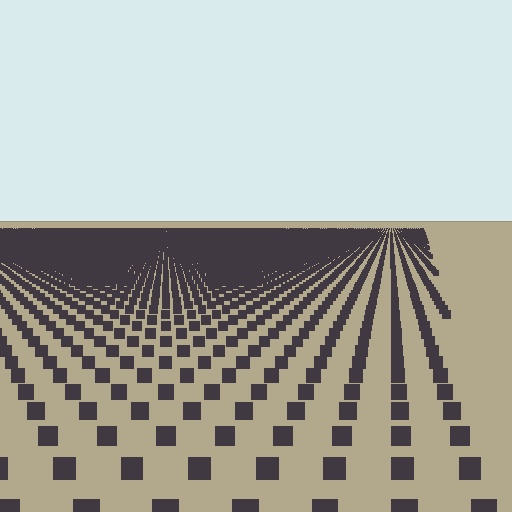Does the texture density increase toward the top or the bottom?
Density increases toward the top.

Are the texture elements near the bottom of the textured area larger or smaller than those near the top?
Larger. Near the bottom, elements are closer to the viewer and appear at a bigger on-screen size.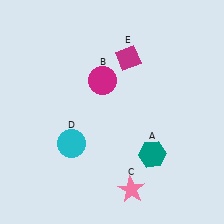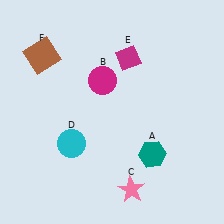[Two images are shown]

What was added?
A brown square (F) was added in Image 2.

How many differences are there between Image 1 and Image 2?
There is 1 difference between the two images.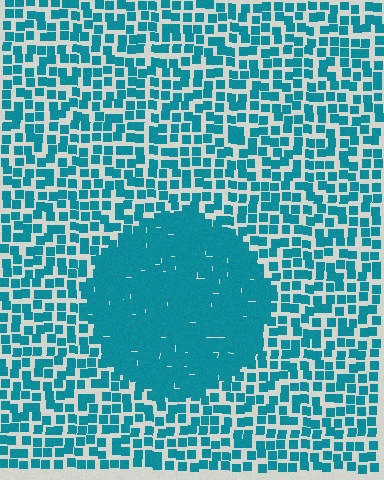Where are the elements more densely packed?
The elements are more densely packed inside the circle boundary.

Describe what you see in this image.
The image contains small teal elements arranged at two different densities. A circle-shaped region is visible where the elements are more densely packed than the surrounding area.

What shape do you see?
I see a circle.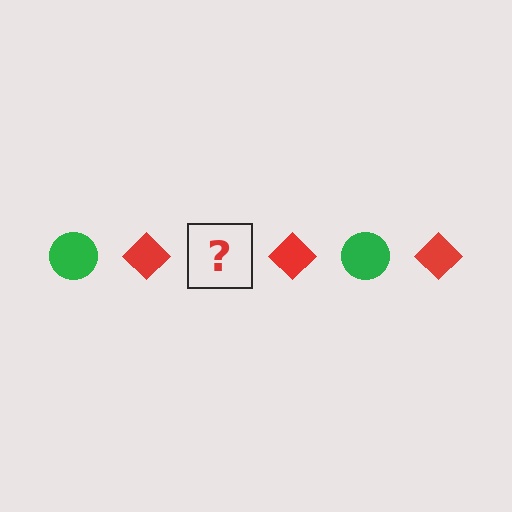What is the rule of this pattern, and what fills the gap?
The rule is that the pattern alternates between green circle and red diamond. The gap should be filled with a green circle.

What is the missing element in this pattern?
The missing element is a green circle.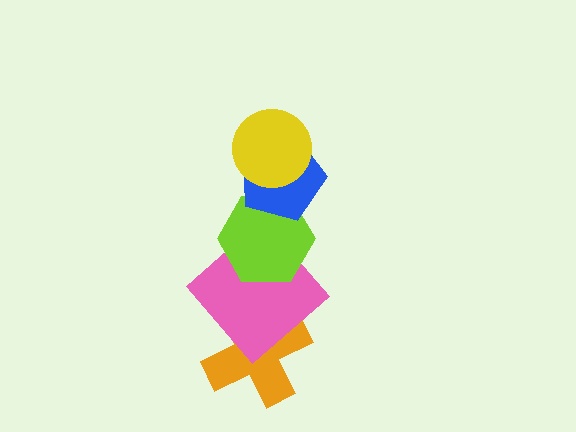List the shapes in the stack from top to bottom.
From top to bottom: the yellow circle, the blue pentagon, the lime hexagon, the pink diamond, the orange cross.